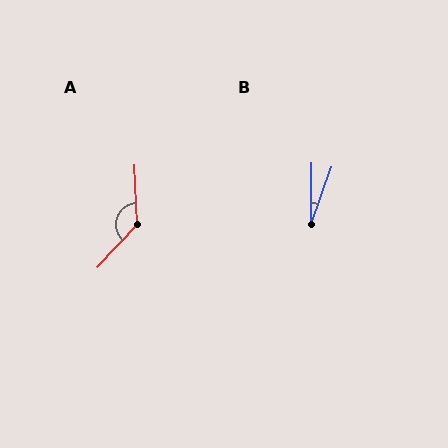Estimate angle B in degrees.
Approximately 19 degrees.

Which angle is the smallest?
B, at approximately 19 degrees.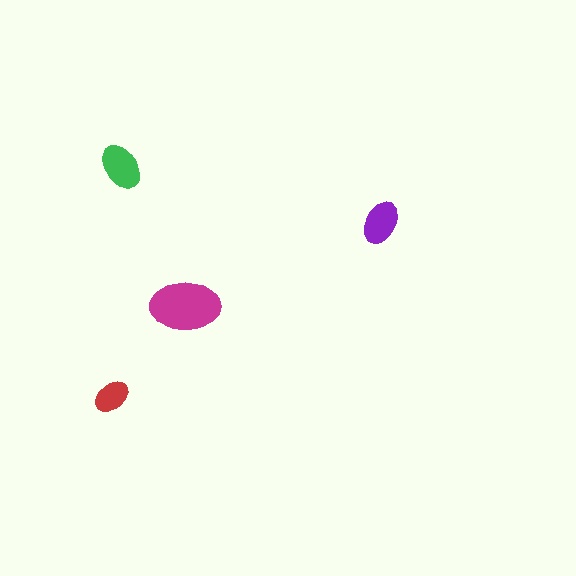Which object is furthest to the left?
The red ellipse is leftmost.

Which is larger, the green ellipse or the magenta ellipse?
The magenta one.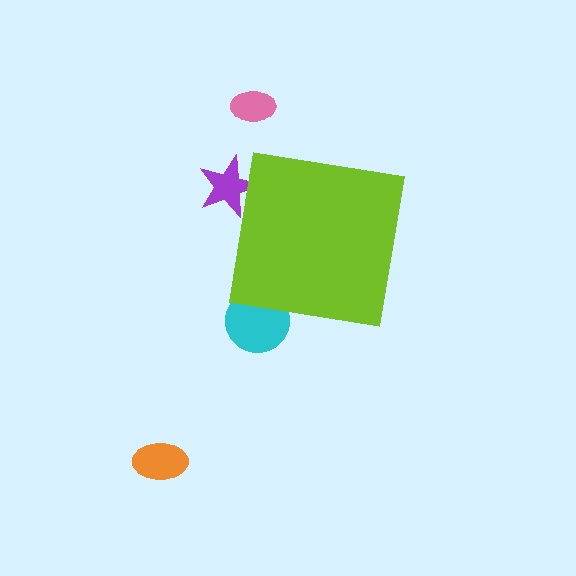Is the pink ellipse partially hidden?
No, the pink ellipse is fully visible.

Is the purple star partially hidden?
Yes, the purple star is partially hidden behind the lime square.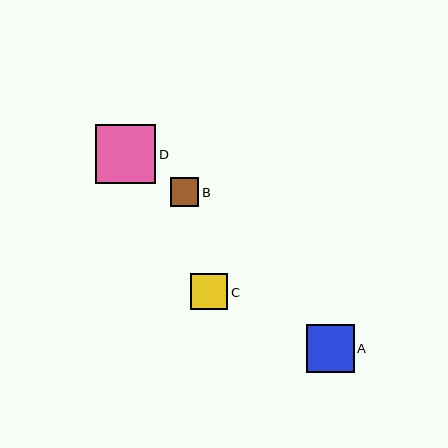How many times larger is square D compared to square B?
Square D is approximately 2.1 times the size of square B.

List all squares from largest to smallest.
From largest to smallest: D, A, C, B.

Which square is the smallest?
Square B is the smallest with a size of approximately 28 pixels.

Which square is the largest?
Square D is the largest with a size of approximately 60 pixels.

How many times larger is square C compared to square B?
Square C is approximately 1.3 times the size of square B.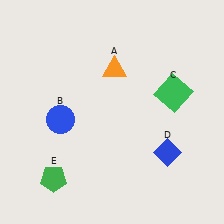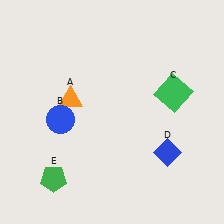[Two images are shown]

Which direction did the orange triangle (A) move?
The orange triangle (A) moved left.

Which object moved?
The orange triangle (A) moved left.